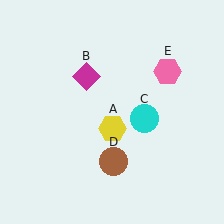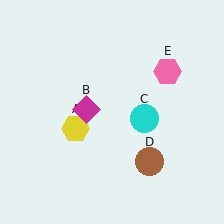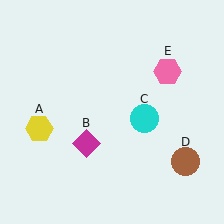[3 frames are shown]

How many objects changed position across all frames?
3 objects changed position: yellow hexagon (object A), magenta diamond (object B), brown circle (object D).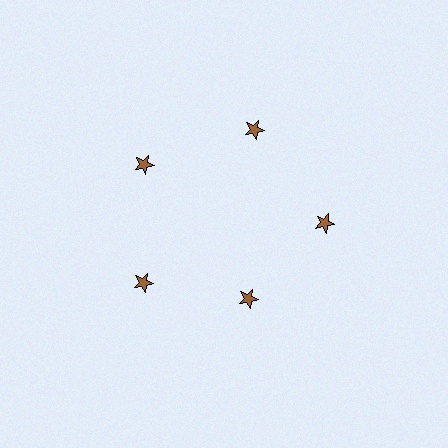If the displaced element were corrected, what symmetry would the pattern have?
It would have 5-fold rotational symmetry — the pattern would map onto itself every 72 degrees.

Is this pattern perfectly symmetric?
No. The 5 brown stars are arranged in a ring, but one element near the 5 o'clock position is pulled inward toward the center, breaking the 5-fold rotational symmetry.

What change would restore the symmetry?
The symmetry would be restored by moving it outward, back onto the ring so that all 5 stars sit at equal angles and equal distance from the center.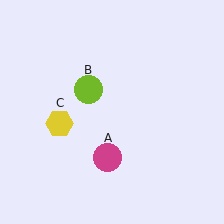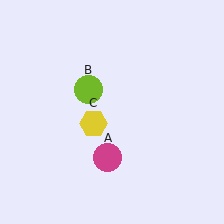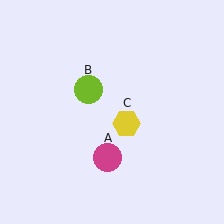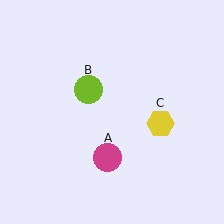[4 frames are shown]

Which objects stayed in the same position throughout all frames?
Magenta circle (object A) and lime circle (object B) remained stationary.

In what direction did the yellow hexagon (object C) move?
The yellow hexagon (object C) moved right.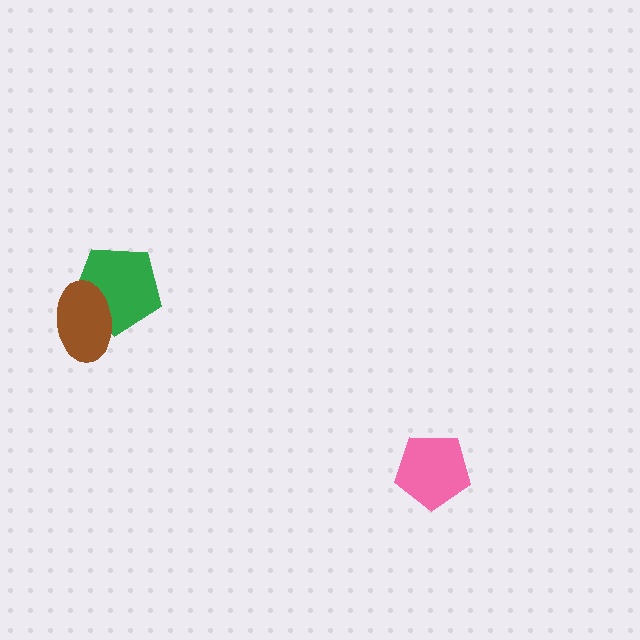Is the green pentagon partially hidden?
Yes, it is partially covered by another shape.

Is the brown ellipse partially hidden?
No, no other shape covers it.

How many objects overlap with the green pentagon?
1 object overlaps with the green pentagon.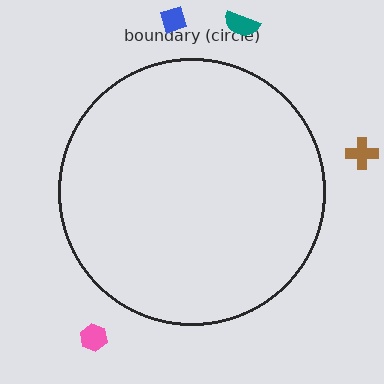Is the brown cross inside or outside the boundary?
Outside.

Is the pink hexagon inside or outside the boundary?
Outside.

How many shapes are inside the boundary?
0 inside, 4 outside.